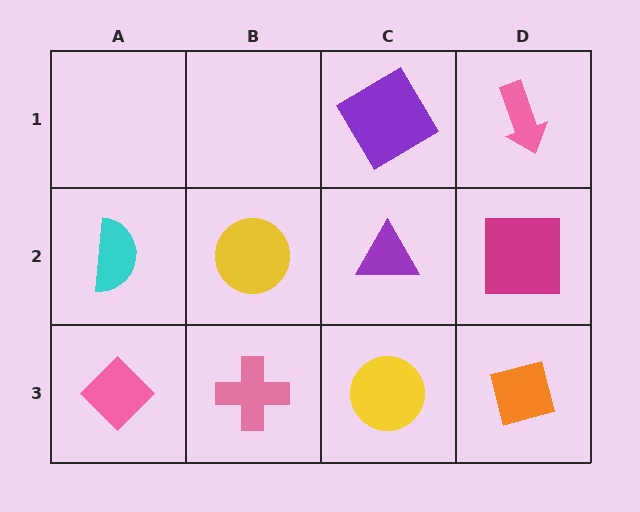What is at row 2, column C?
A purple triangle.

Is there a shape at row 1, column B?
No, that cell is empty.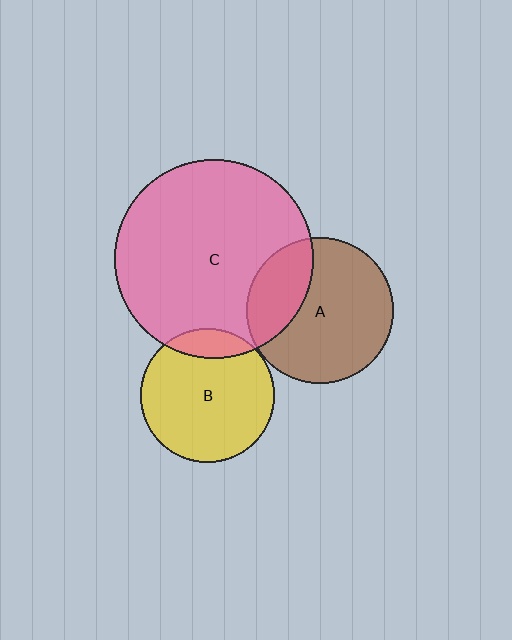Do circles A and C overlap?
Yes.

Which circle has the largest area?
Circle C (pink).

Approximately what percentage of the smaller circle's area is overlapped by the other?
Approximately 30%.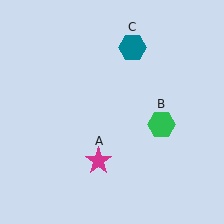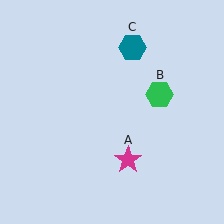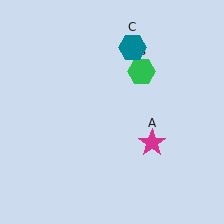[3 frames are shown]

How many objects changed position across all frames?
2 objects changed position: magenta star (object A), green hexagon (object B).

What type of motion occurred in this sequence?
The magenta star (object A), green hexagon (object B) rotated counterclockwise around the center of the scene.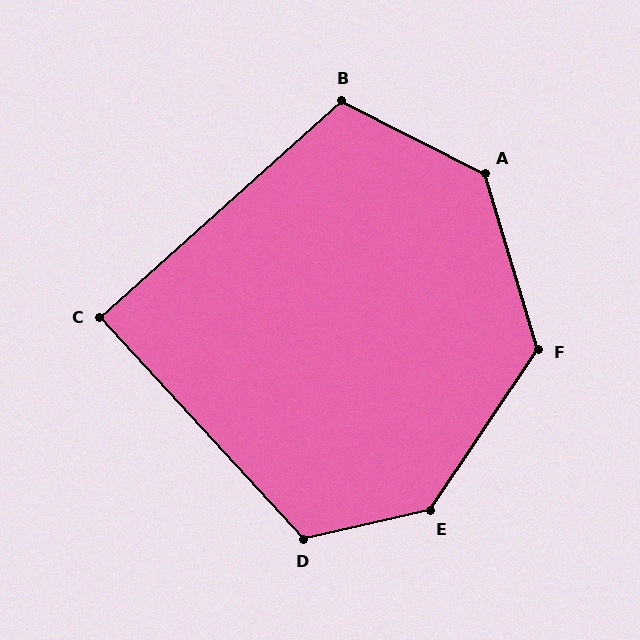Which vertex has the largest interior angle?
E, at approximately 137 degrees.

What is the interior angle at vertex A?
Approximately 134 degrees (obtuse).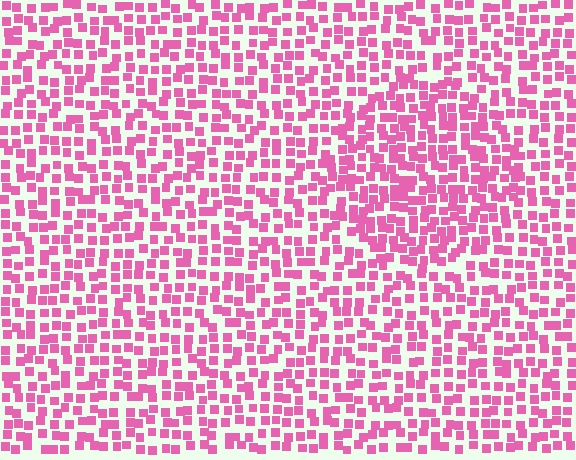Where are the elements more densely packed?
The elements are more densely packed inside the circle boundary.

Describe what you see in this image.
The image contains small pink elements arranged at two different densities. A circle-shaped region is visible where the elements are more densely packed than the surrounding area.